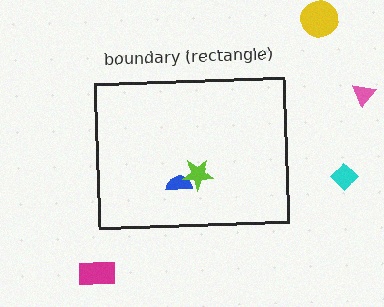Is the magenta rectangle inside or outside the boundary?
Outside.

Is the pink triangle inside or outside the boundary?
Outside.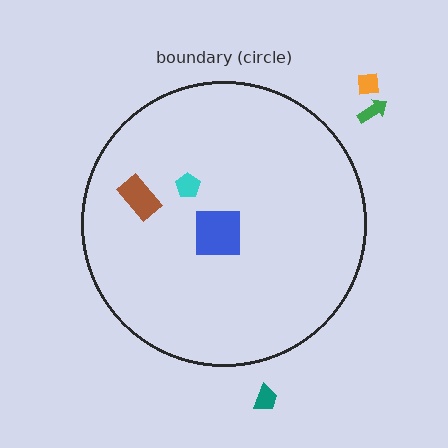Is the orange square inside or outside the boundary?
Outside.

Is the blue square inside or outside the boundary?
Inside.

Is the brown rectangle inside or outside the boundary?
Inside.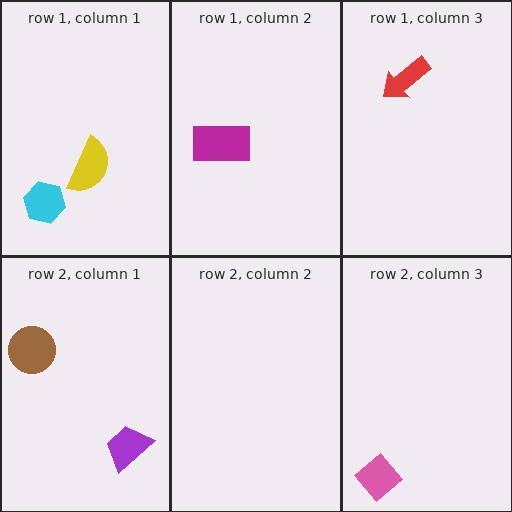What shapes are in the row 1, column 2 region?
The magenta rectangle.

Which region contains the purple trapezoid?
The row 2, column 1 region.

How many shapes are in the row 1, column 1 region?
2.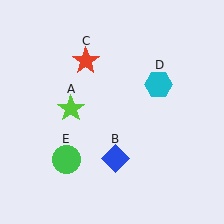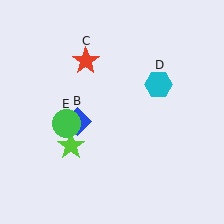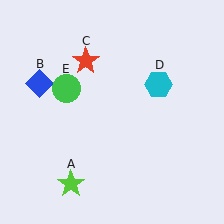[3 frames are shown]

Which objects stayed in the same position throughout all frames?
Red star (object C) and cyan hexagon (object D) remained stationary.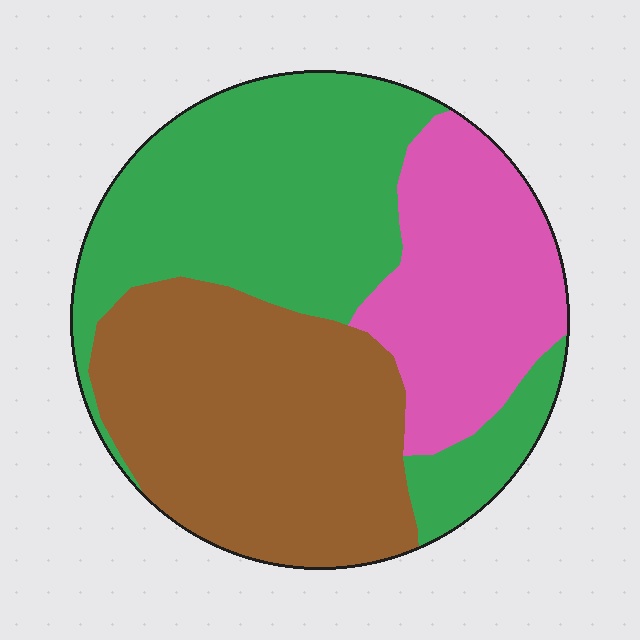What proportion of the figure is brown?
Brown covers 37% of the figure.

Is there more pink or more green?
Green.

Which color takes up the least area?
Pink, at roughly 25%.